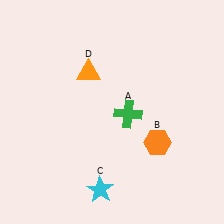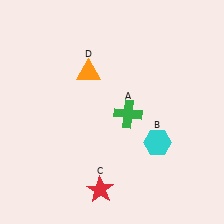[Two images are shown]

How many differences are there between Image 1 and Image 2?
There are 2 differences between the two images.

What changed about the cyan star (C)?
In Image 1, C is cyan. In Image 2, it changed to red.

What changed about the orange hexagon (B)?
In Image 1, B is orange. In Image 2, it changed to cyan.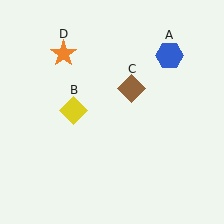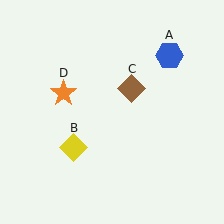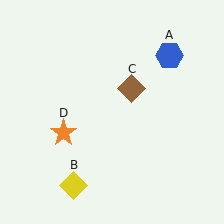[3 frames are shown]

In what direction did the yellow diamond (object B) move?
The yellow diamond (object B) moved down.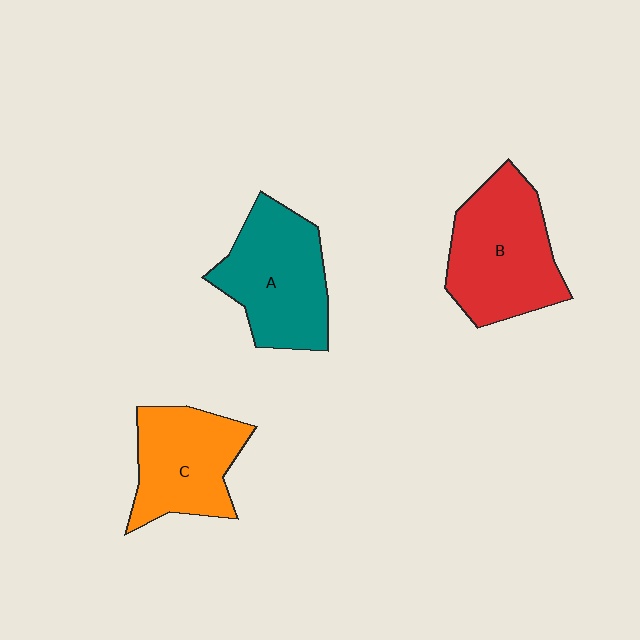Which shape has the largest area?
Shape B (red).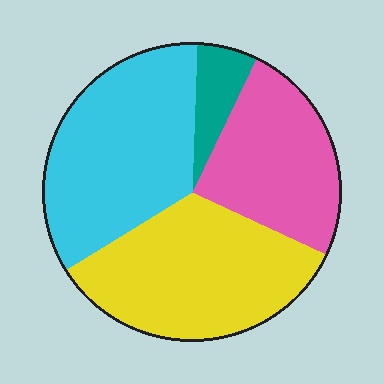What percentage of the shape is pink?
Pink covers around 25% of the shape.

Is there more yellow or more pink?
Yellow.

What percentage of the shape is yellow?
Yellow takes up about one third (1/3) of the shape.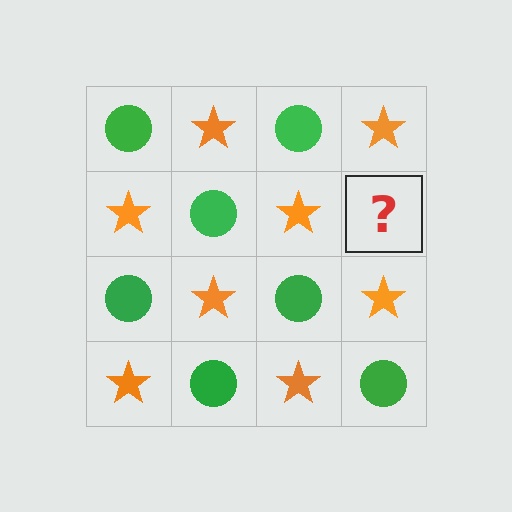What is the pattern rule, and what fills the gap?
The rule is that it alternates green circle and orange star in a checkerboard pattern. The gap should be filled with a green circle.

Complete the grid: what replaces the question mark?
The question mark should be replaced with a green circle.